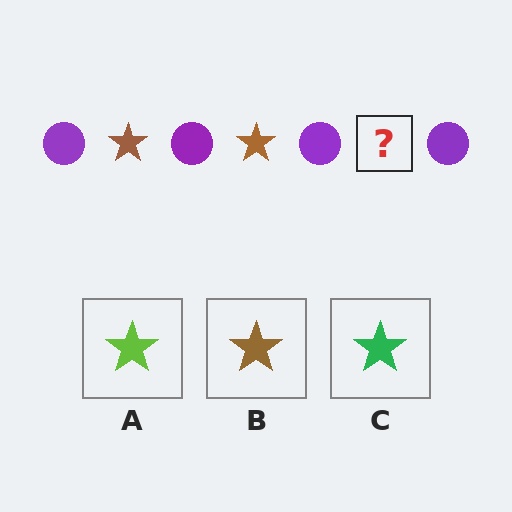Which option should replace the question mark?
Option B.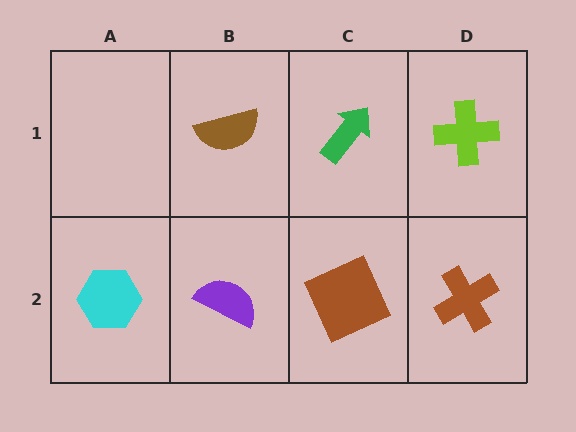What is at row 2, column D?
A brown cross.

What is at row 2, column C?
A brown square.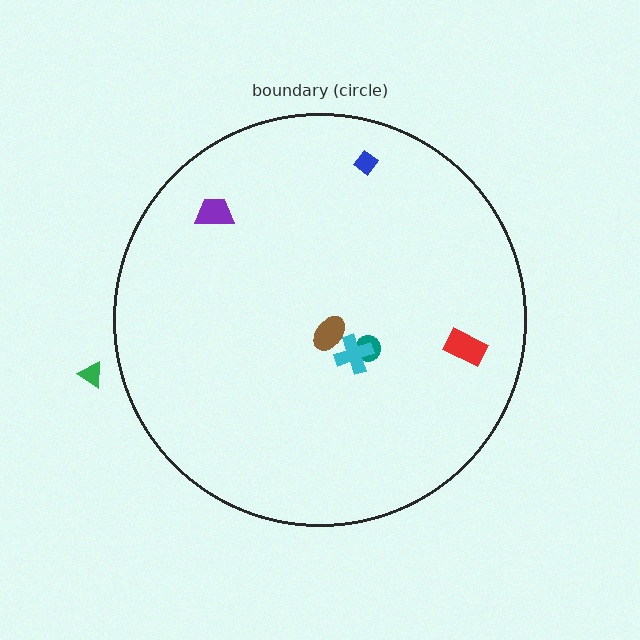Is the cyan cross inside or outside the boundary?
Inside.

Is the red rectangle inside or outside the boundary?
Inside.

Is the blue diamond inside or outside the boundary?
Inside.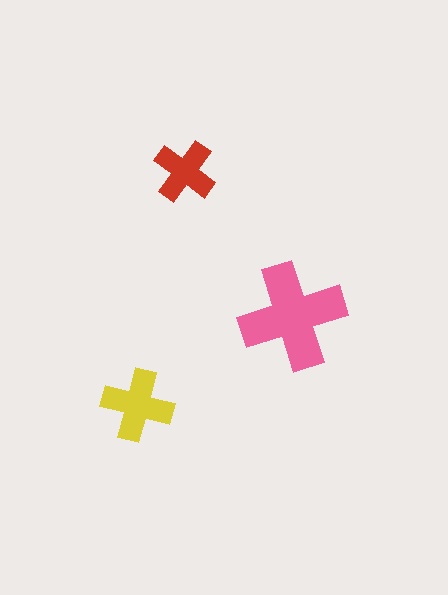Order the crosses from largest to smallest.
the pink one, the yellow one, the red one.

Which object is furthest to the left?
The yellow cross is leftmost.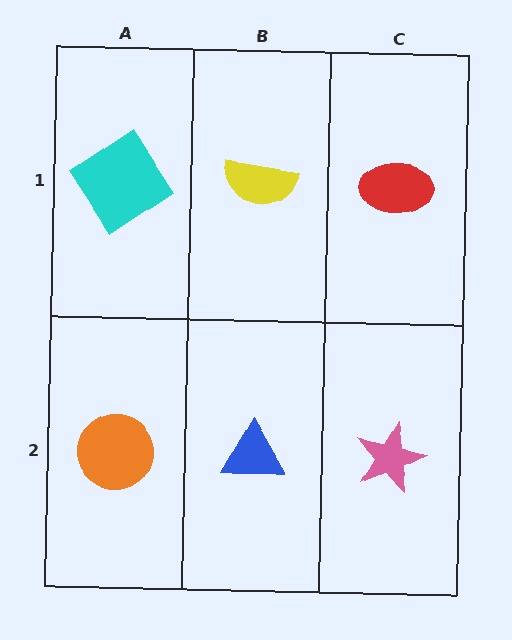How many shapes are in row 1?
3 shapes.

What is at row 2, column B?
A blue triangle.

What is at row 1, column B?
A yellow semicircle.